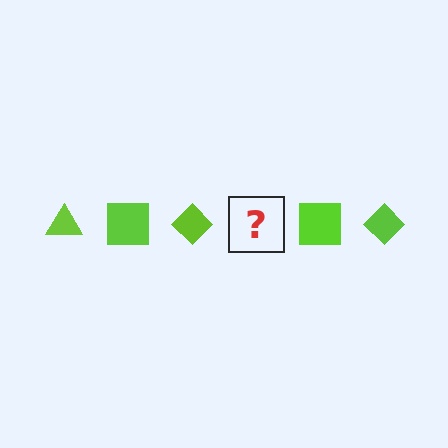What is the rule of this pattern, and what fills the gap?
The rule is that the pattern cycles through triangle, square, diamond shapes in lime. The gap should be filled with a lime triangle.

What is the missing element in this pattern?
The missing element is a lime triangle.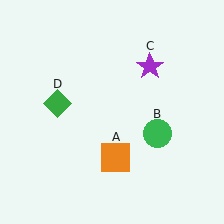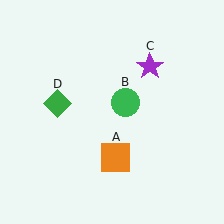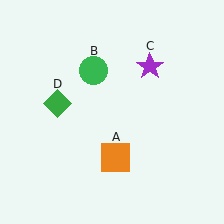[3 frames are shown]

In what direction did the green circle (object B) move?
The green circle (object B) moved up and to the left.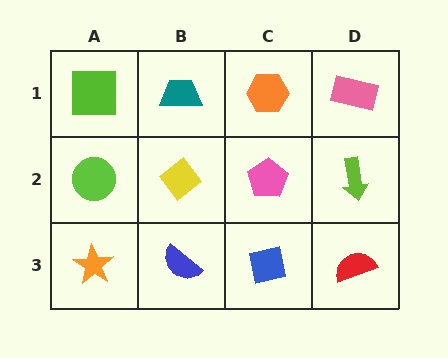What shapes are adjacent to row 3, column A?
A lime circle (row 2, column A), a blue semicircle (row 3, column B).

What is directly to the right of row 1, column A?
A teal trapezoid.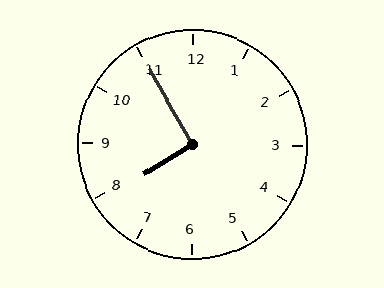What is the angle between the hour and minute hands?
Approximately 92 degrees.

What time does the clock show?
7:55.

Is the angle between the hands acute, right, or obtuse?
It is right.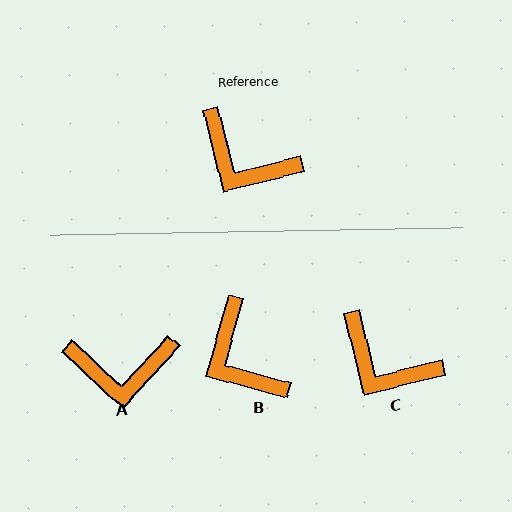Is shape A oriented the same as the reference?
No, it is off by about 33 degrees.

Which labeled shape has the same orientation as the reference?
C.